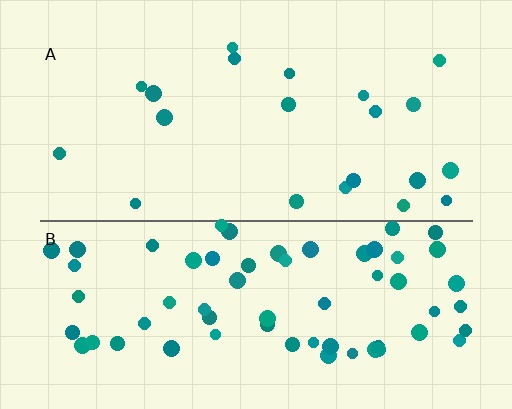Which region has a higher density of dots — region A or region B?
B (the bottom).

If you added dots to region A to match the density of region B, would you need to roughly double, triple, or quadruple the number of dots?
Approximately triple.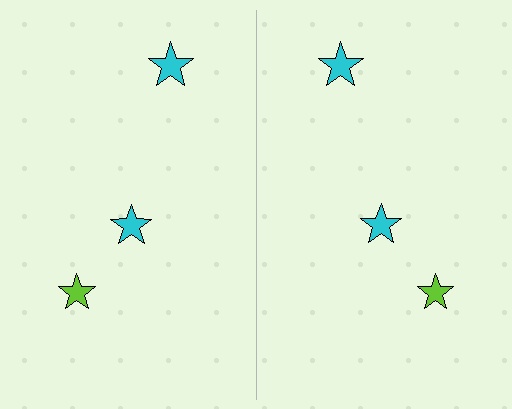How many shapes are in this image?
There are 6 shapes in this image.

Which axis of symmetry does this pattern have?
The pattern has a vertical axis of symmetry running through the center of the image.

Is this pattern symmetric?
Yes, this pattern has bilateral (reflection) symmetry.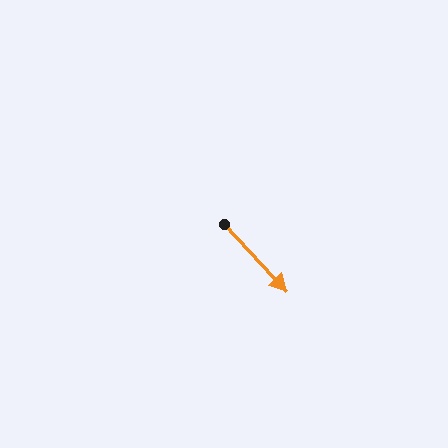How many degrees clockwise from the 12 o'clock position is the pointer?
Approximately 137 degrees.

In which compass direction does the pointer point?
Southeast.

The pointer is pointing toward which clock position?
Roughly 5 o'clock.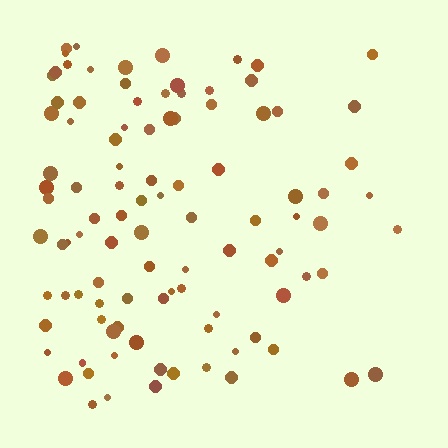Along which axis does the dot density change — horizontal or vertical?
Horizontal.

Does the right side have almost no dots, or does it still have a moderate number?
Still a moderate number, just noticeably fewer than the left.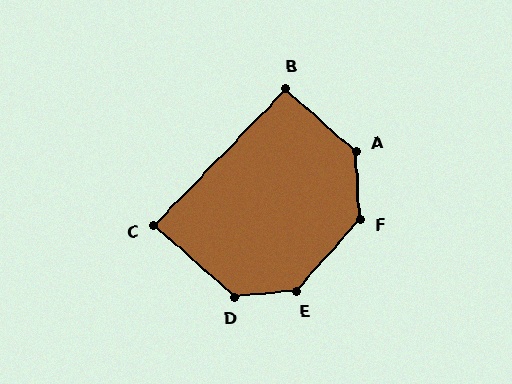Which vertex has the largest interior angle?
E, at approximately 137 degrees.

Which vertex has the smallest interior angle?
C, at approximately 88 degrees.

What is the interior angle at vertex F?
Approximately 135 degrees (obtuse).